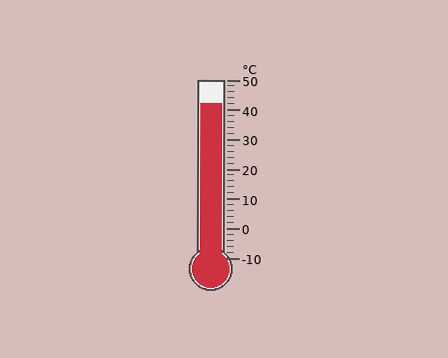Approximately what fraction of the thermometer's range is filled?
The thermometer is filled to approximately 85% of its range.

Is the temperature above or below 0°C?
The temperature is above 0°C.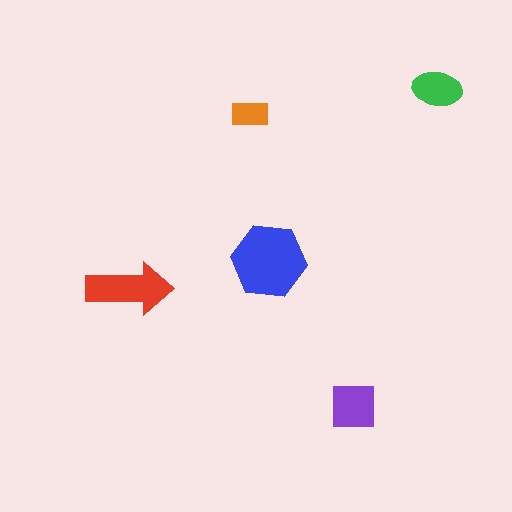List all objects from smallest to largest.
The orange rectangle, the green ellipse, the purple square, the red arrow, the blue hexagon.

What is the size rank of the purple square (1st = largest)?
3rd.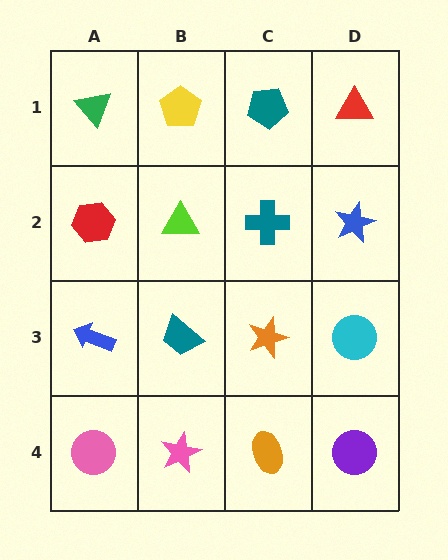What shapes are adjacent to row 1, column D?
A blue star (row 2, column D), a teal pentagon (row 1, column C).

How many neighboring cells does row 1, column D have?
2.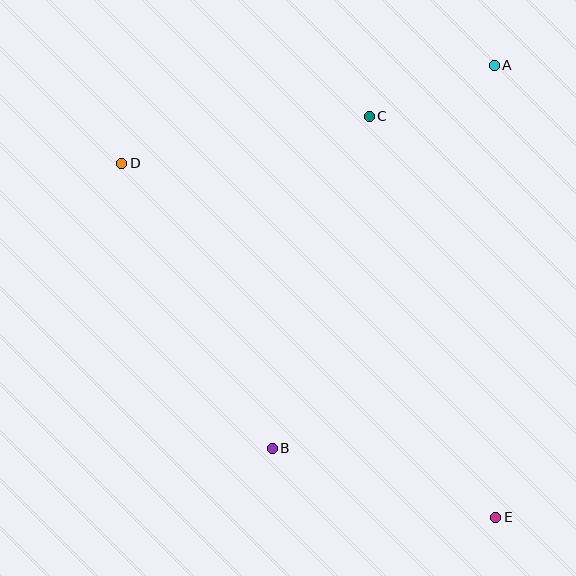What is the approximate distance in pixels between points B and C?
The distance between B and C is approximately 346 pixels.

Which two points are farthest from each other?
Points D and E are farthest from each other.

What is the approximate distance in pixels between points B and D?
The distance between B and D is approximately 322 pixels.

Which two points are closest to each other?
Points A and C are closest to each other.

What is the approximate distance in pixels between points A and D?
The distance between A and D is approximately 385 pixels.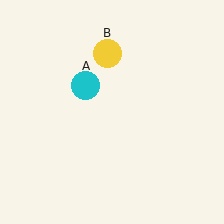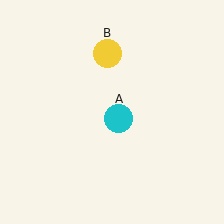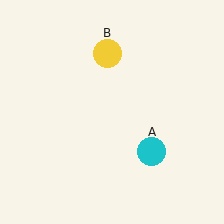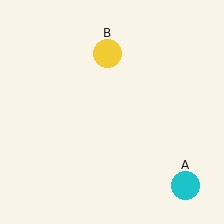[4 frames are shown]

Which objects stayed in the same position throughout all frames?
Yellow circle (object B) remained stationary.